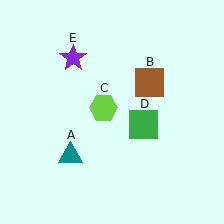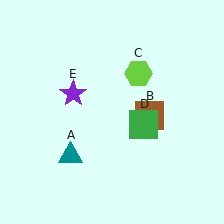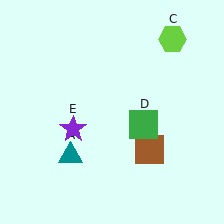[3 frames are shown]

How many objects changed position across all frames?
3 objects changed position: brown square (object B), lime hexagon (object C), purple star (object E).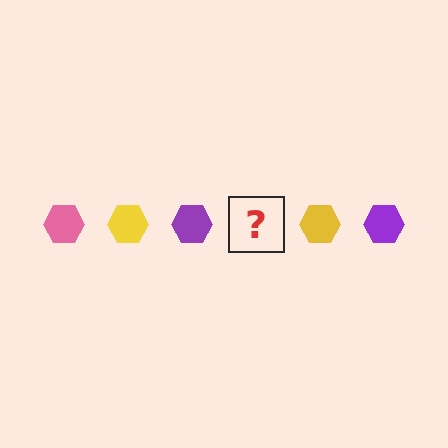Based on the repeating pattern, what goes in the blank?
The blank should be a pink hexagon.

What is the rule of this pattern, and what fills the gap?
The rule is that the pattern cycles through pink, yellow, purple hexagons. The gap should be filled with a pink hexagon.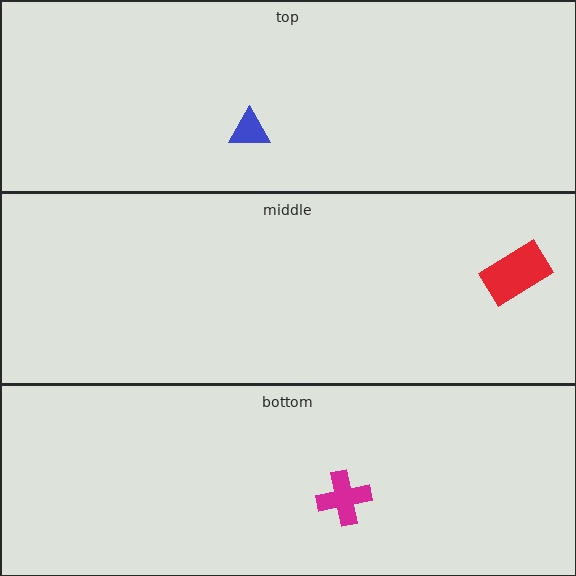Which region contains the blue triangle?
The top region.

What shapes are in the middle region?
The red rectangle.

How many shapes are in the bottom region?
1.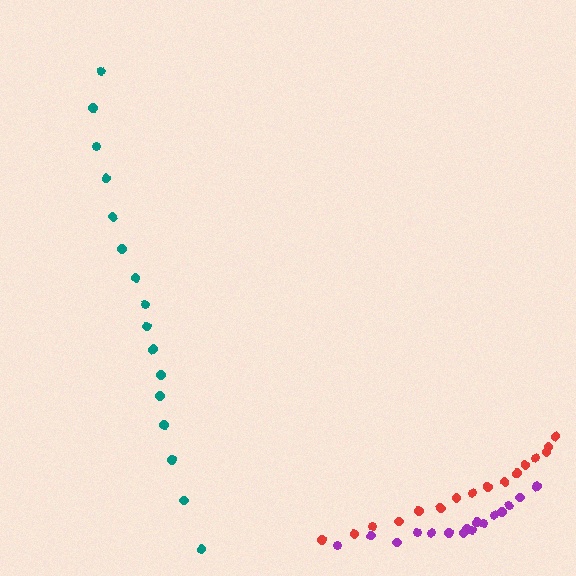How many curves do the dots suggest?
There are 3 distinct paths.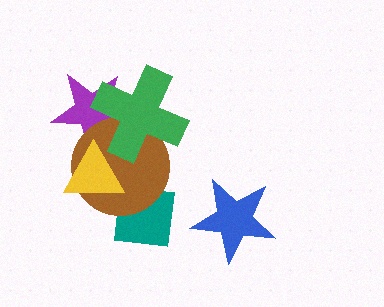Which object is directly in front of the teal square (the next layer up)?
The brown circle is directly in front of the teal square.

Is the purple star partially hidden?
Yes, it is partially covered by another shape.